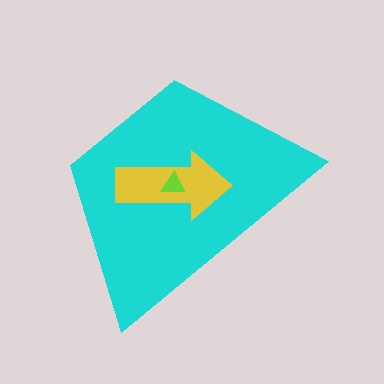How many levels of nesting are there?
3.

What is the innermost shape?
The lime triangle.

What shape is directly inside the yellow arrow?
The lime triangle.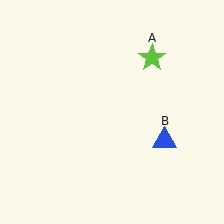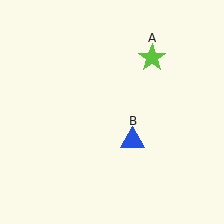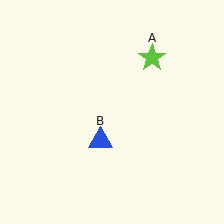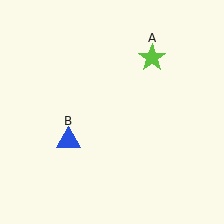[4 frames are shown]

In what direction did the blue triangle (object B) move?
The blue triangle (object B) moved left.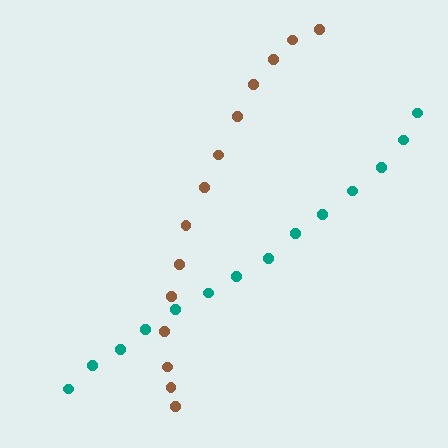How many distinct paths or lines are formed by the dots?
There are 2 distinct paths.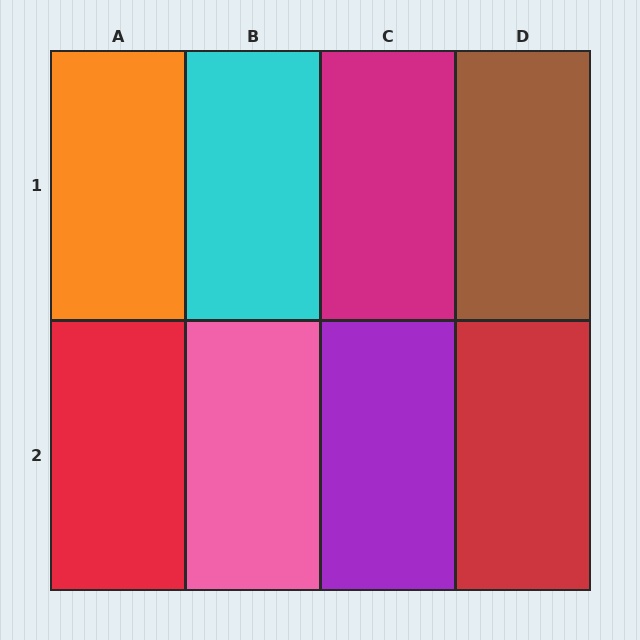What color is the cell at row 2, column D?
Red.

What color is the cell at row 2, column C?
Purple.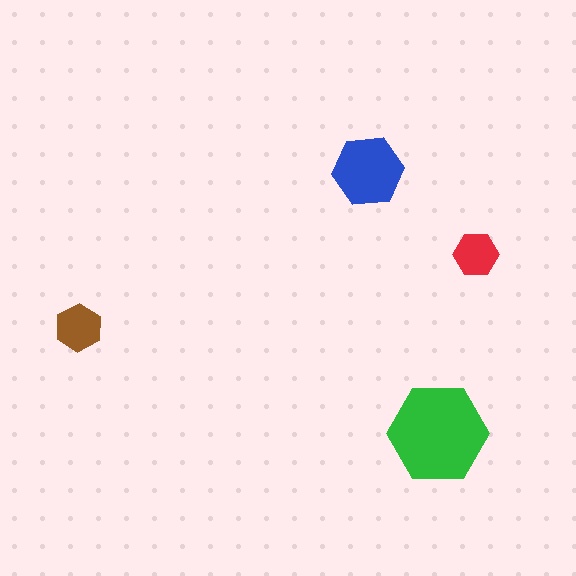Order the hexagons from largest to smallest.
the green one, the blue one, the brown one, the red one.